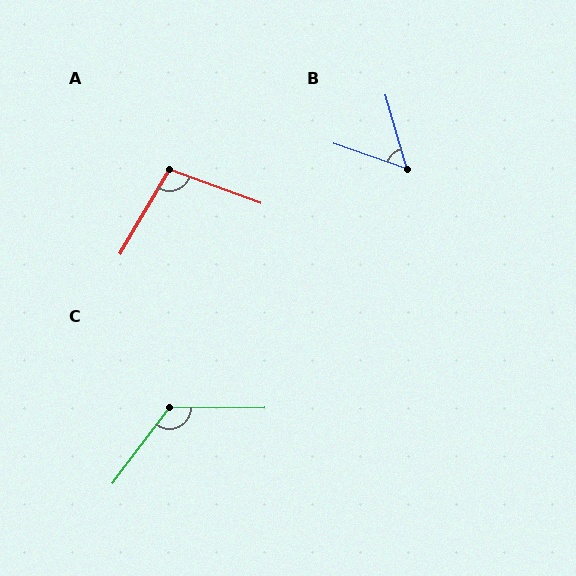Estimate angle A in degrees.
Approximately 100 degrees.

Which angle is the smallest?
B, at approximately 54 degrees.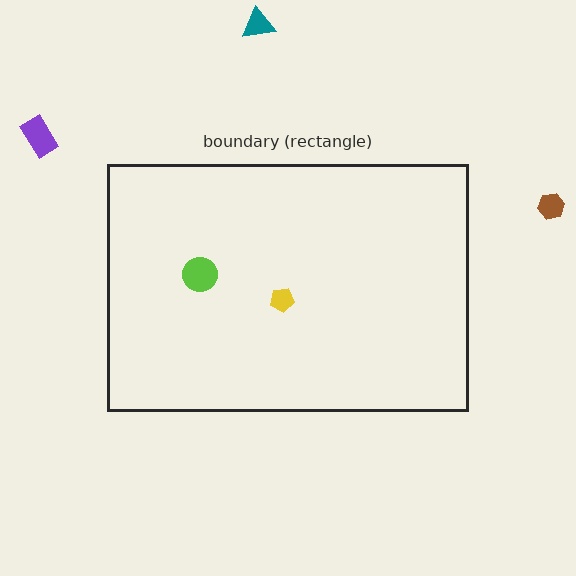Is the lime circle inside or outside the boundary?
Inside.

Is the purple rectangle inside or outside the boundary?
Outside.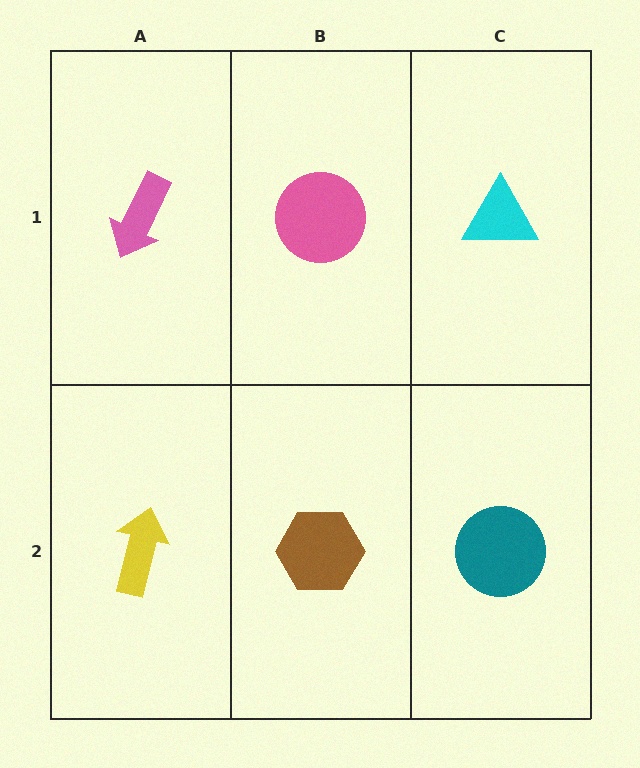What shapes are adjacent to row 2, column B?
A pink circle (row 1, column B), a yellow arrow (row 2, column A), a teal circle (row 2, column C).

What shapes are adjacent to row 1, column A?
A yellow arrow (row 2, column A), a pink circle (row 1, column B).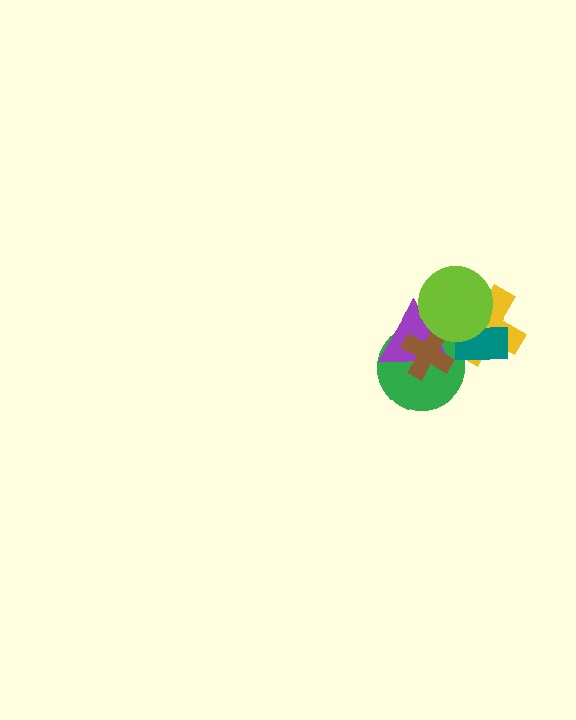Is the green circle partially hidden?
Yes, it is partially covered by another shape.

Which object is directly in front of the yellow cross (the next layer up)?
The teal rectangle is directly in front of the yellow cross.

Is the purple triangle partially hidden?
Yes, it is partially covered by another shape.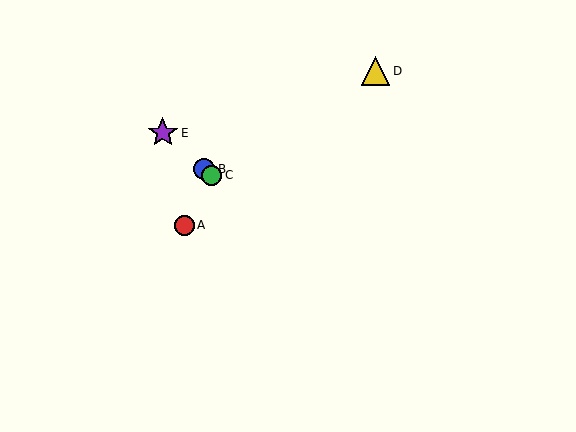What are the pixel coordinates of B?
Object B is at (204, 169).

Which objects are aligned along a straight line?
Objects B, C, E are aligned along a straight line.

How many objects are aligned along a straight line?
3 objects (B, C, E) are aligned along a straight line.